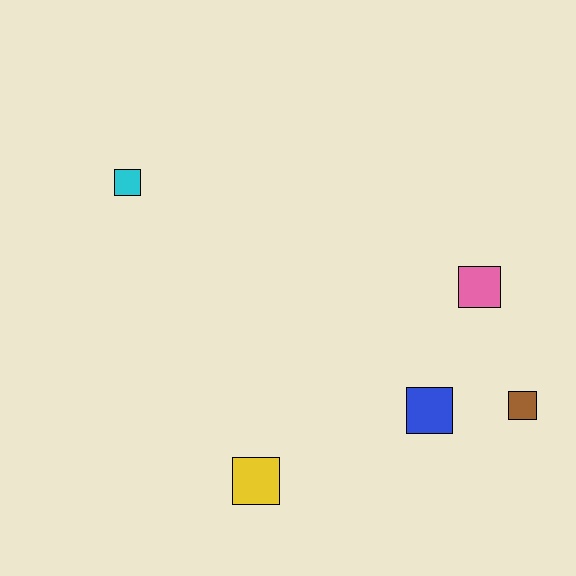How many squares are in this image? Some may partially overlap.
There are 5 squares.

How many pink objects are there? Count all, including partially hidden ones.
There is 1 pink object.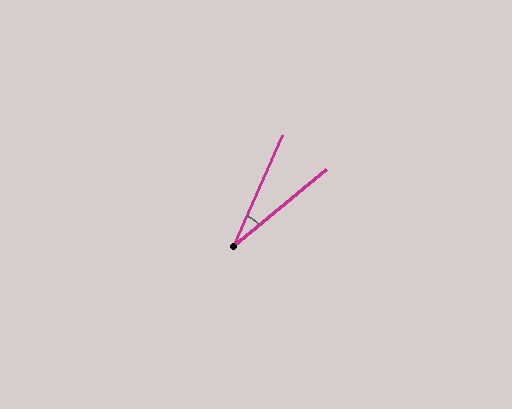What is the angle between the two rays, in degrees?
Approximately 27 degrees.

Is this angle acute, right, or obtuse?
It is acute.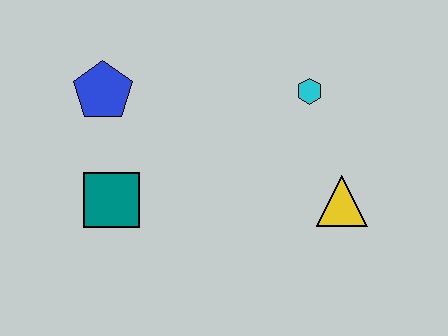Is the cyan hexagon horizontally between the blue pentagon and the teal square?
No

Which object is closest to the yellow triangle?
The cyan hexagon is closest to the yellow triangle.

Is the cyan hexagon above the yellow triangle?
Yes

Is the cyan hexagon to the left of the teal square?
No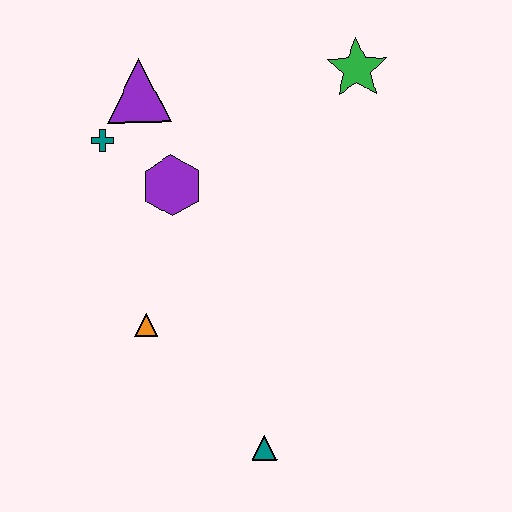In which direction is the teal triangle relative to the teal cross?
The teal triangle is below the teal cross.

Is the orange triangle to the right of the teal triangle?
No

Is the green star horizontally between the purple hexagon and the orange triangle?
No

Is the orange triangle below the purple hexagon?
Yes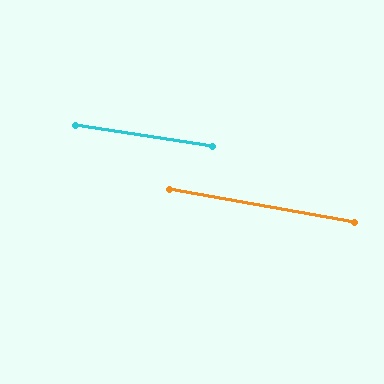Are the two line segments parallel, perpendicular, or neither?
Parallel — their directions differ by only 1.3°.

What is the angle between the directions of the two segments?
Approximately 1 degree.